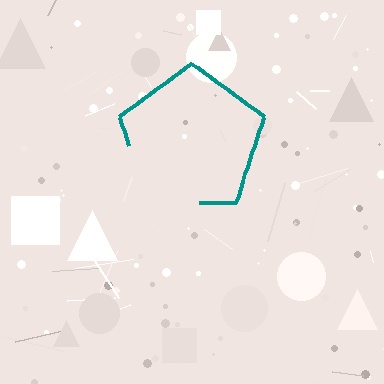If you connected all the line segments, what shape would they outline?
They would outline a pentagon.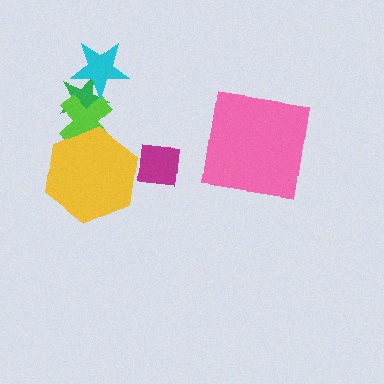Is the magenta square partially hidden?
No, no other shape covers it.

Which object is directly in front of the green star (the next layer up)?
The lime cross is directly in front of the green star.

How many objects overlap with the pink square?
0 objects overlap with the pink square.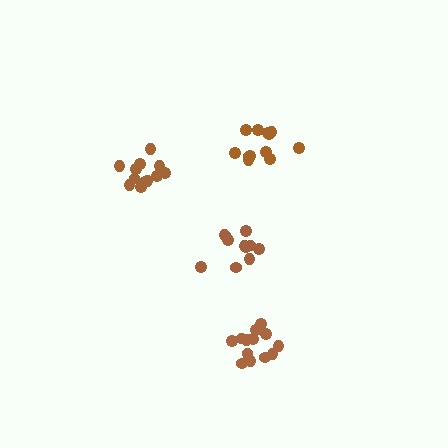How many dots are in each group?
Group 1: 11 dots, Group 2: 14 dots, Group 3: 12 dots, Group 4: 13 dots (50 total).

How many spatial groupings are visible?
There are 4 spatial groupings.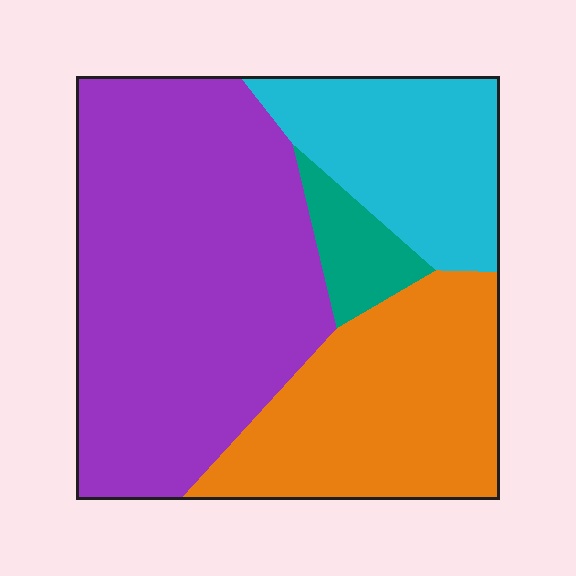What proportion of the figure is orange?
Orange takes up between a quarter and a half of the figure.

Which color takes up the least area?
Teal, at roughly 5%.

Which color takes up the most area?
Purple, at roughly 50%.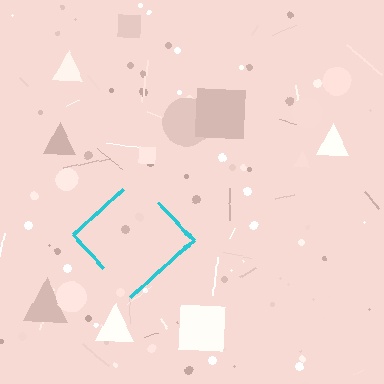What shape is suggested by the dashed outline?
The dashed outline suggests a diamond.